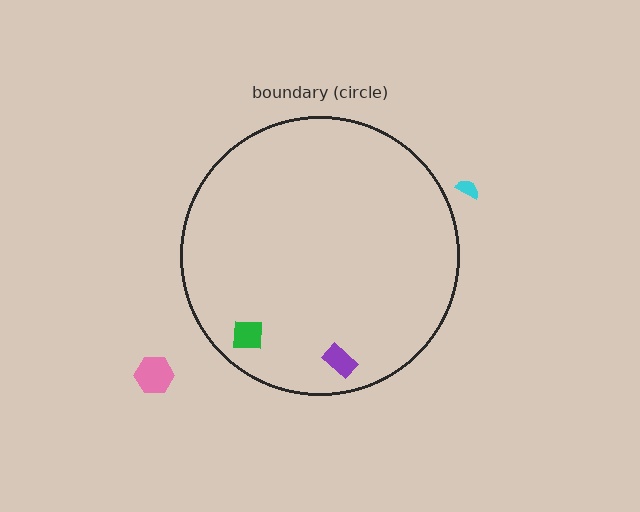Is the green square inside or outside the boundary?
Inside.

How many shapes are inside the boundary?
2 inside, 2 outside.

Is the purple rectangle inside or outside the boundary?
Inside.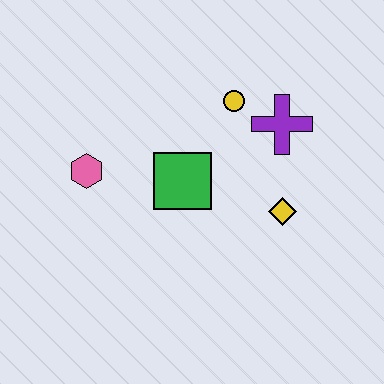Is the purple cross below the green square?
No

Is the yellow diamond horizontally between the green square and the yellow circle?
No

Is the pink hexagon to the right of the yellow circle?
No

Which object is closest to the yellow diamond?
The purple cross is closest to the yellow diamond.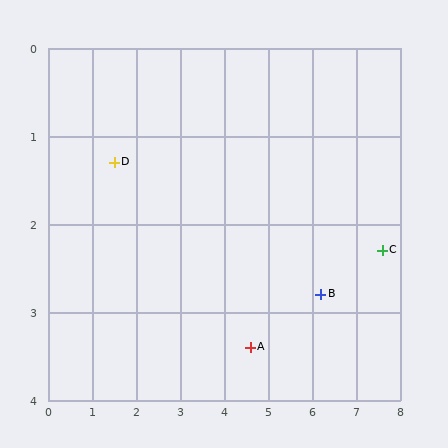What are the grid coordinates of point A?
Point A is at approximately (4.6, 3.4).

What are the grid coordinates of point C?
Point C is at approximately (7.6, 2.3).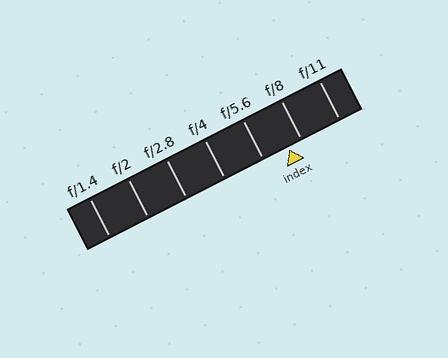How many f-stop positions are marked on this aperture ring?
There are 7 f-stop positions marked.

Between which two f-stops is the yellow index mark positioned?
The index mark is between f/5.6 and f/8.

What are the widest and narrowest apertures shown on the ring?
The widest aperture shown is f/1.4 and the narrowest is f/11.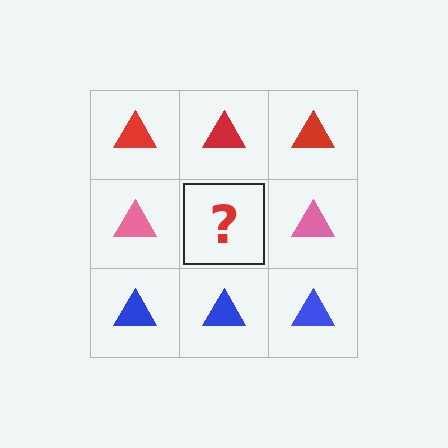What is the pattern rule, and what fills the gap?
The rule is that each row has a consistent color. The gap should be filled with a pink triangle.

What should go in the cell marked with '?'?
The missing cell should contain a pink triangle.